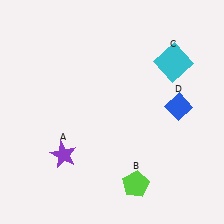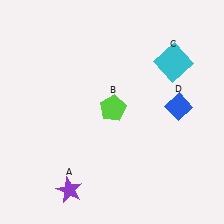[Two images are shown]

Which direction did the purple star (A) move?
The purple star (A) moved down.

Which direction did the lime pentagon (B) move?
The lime pentagon (B) moved up.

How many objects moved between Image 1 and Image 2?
2 objects moved between the two images.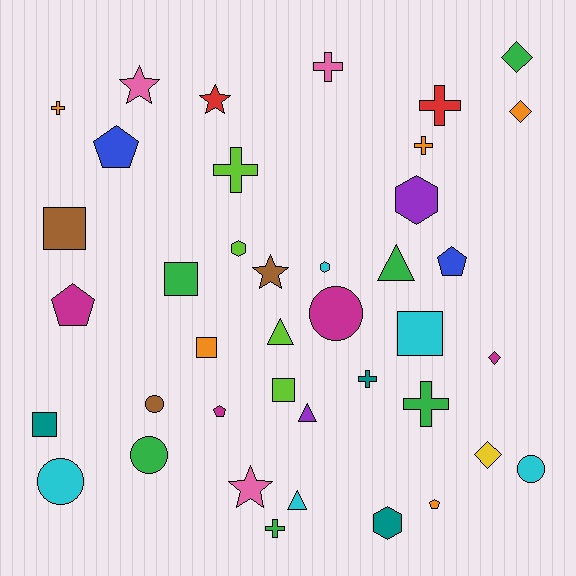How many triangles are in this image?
There are 4 triangles.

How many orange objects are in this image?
There are 5 orange objects.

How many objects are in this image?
There are 40 objects.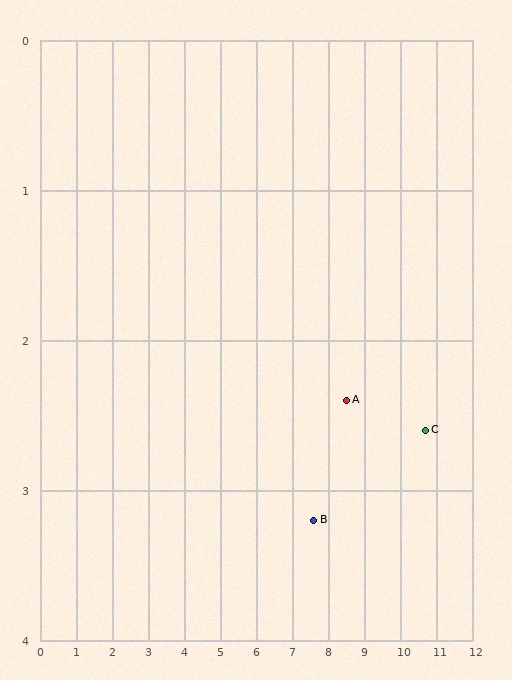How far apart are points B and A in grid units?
Points B and A are about 1.2 grid units apart.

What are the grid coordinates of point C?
Point C is at approximately (10.7, 2.6).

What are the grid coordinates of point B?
Point B is at approximately (7.6, 3.2).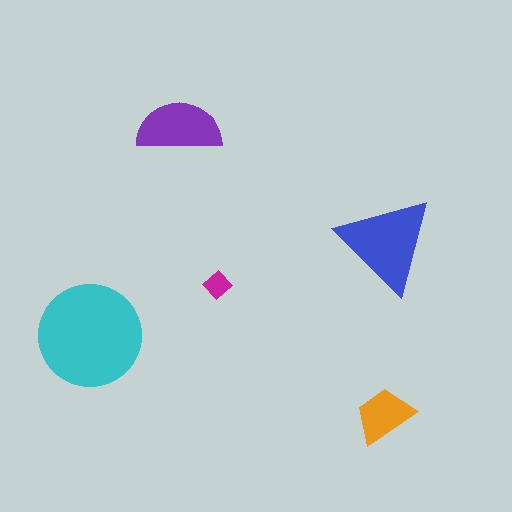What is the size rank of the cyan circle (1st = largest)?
1st.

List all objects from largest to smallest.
The cyan circle, the blue triangle, the purple semicircle, the orange trapezoid, the magenta diamond.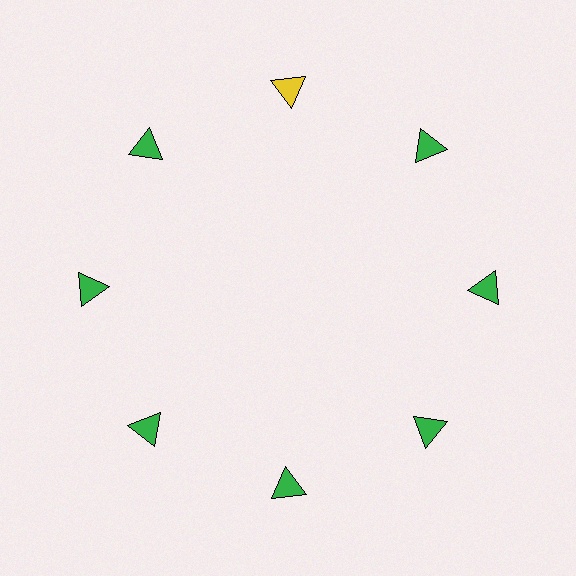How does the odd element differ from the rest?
It has a different color: yellow instead of green.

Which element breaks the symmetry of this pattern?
The yellow triangle at roughly the 12 o'clock position breaks the symmetry. All other shapes are green triangles.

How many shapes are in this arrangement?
There are 8 shapes arranged in a ring pattern.